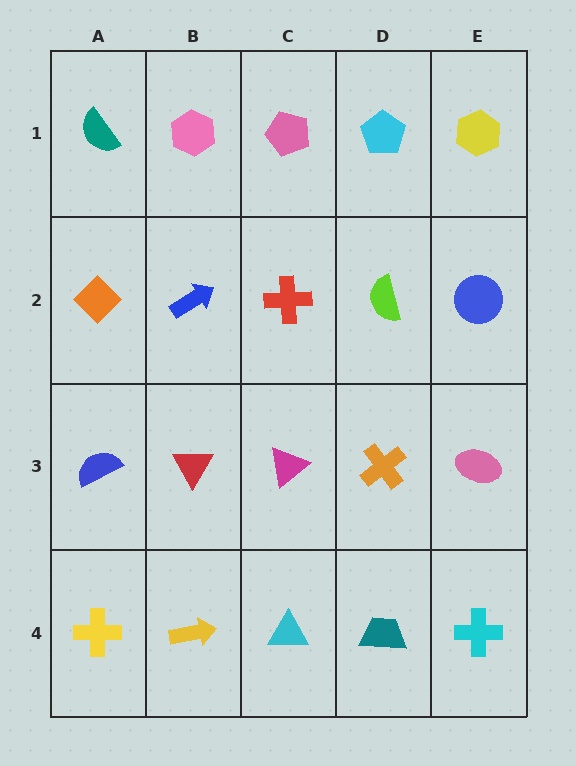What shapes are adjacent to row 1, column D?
A lime semicircle (row 2, column D), a pink pentagon (row 1, column C), a yellow hexagon (row 1, column E).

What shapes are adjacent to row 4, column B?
A red triangle (row 3, column B), a yellow cross (row 4, column A), a cyan triangle (row 4, column C).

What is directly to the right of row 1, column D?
A yellow hexagon.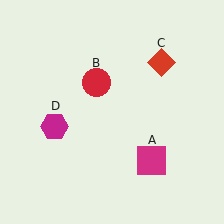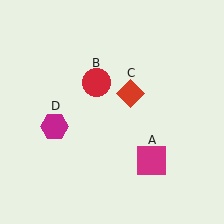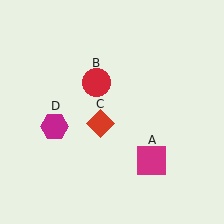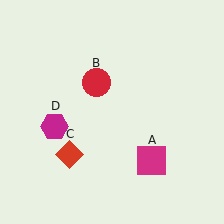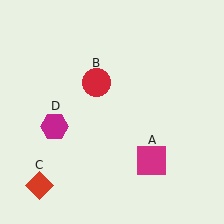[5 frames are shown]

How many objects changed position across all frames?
1 object changed position: red diamond (object C).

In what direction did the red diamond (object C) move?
The red diamond (object C) moved down and to the left.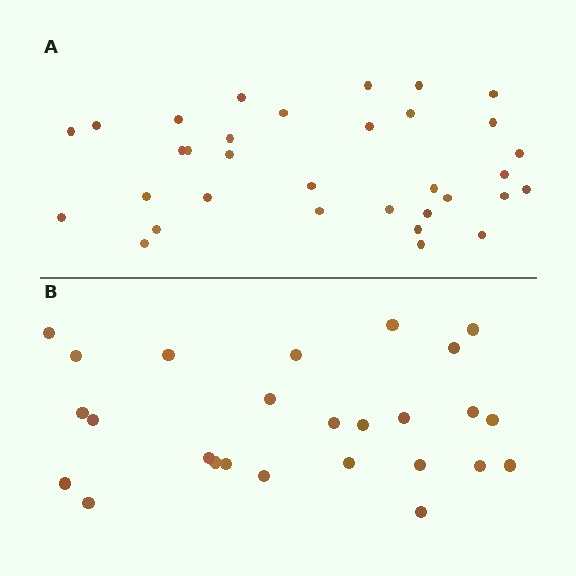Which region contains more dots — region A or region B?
Region A (the top region) has more dots.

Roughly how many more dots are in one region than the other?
Region A has roughly 8 or so more dots than region B.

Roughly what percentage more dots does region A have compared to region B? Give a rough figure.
About 25% more.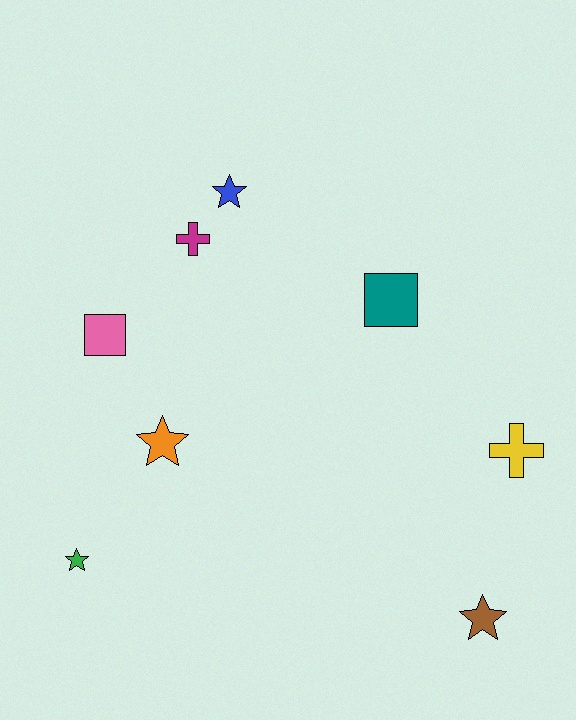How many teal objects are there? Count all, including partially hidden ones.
There is 1 teal object.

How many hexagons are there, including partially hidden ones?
There are no hexagons.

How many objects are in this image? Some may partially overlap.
There are 8 objects.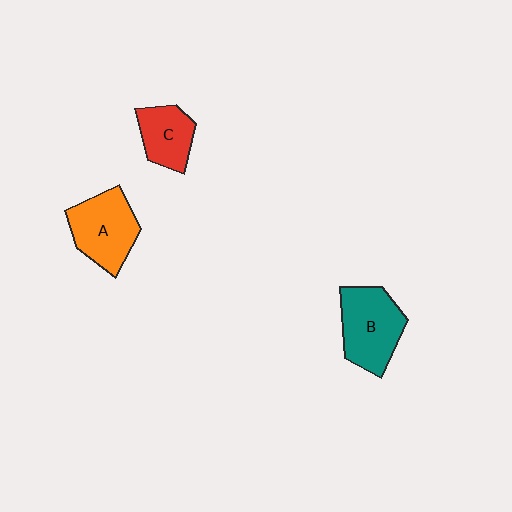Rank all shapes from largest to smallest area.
From largest to smallest: B (teal), A (orange), C (red).